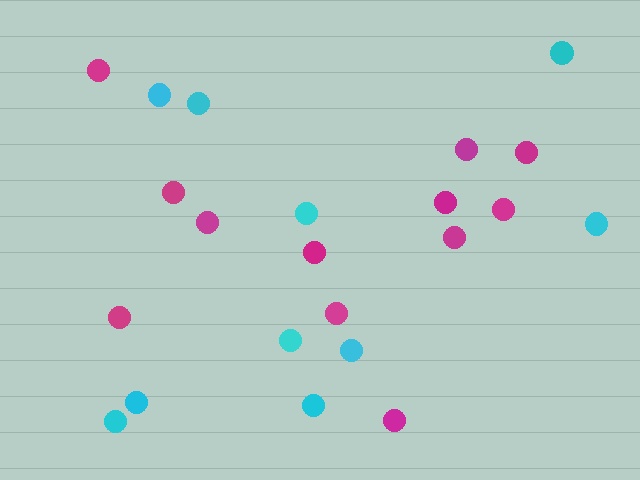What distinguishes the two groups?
There are 2 groups: one group of cyan circles (10) and one group of magenta circles (12).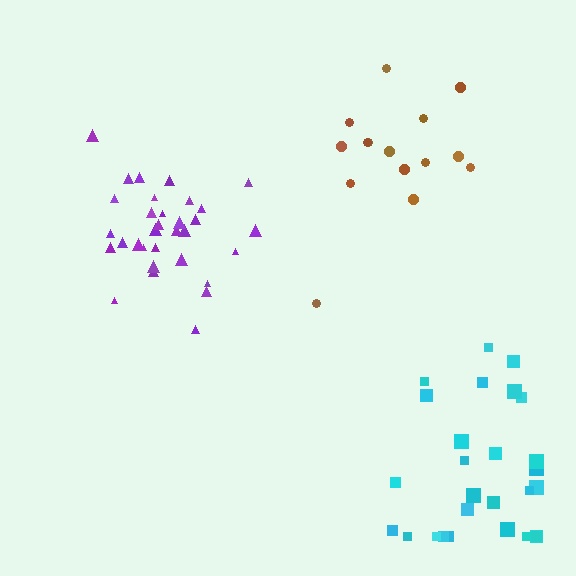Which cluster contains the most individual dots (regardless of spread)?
Purple (32).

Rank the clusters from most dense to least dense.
purple, cyan, brown.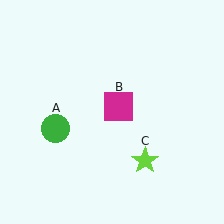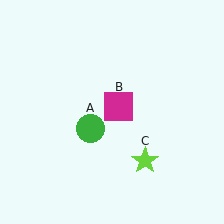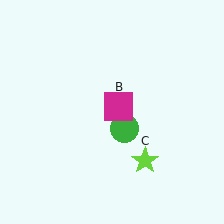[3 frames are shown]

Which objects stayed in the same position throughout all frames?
Magenta square (object B) and lime star (object C) remained stationary.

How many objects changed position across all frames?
1 object changed position: green circle (object A).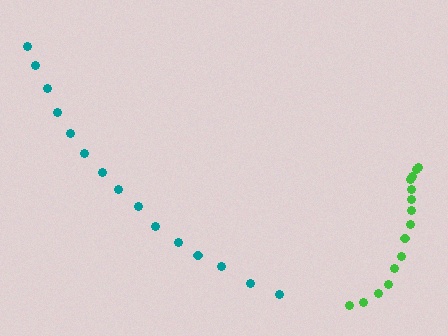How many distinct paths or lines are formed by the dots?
There are 2 distinct paths.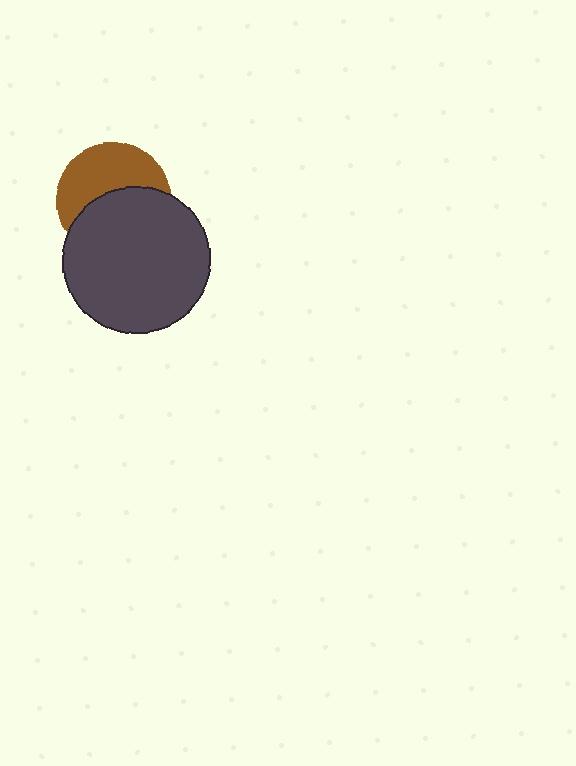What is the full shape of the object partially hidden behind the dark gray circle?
The partially hidden object is a brown circle.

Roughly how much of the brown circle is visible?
About half of it is visible (roughly 48%).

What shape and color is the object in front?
The object in front is a dark gray circle.